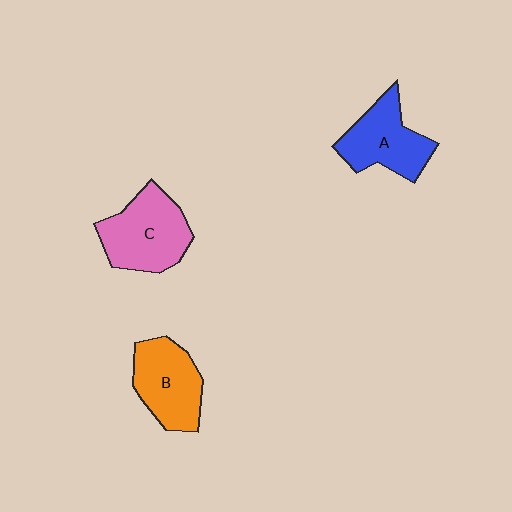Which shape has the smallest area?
Shape A (blue).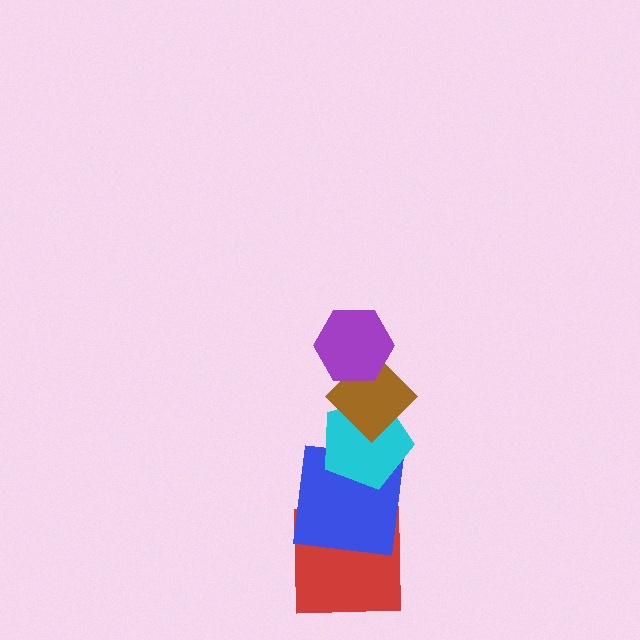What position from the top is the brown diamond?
The brown diamond is 2nd from the top.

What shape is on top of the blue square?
The cyan pentagon is on top of the blue square.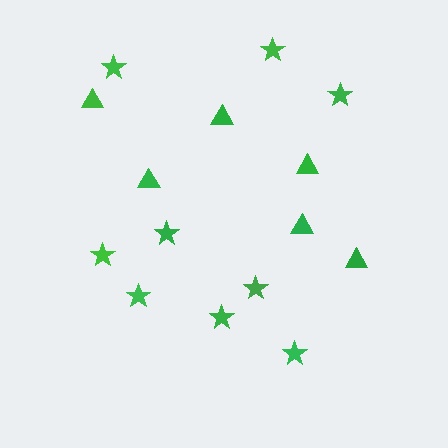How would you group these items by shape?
There are 2 groups: one group of stars (9) and one group of triangles (6).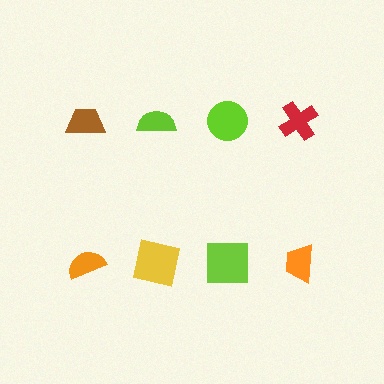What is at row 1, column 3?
A lime circle.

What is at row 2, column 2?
A yellow square.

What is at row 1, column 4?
A red cross.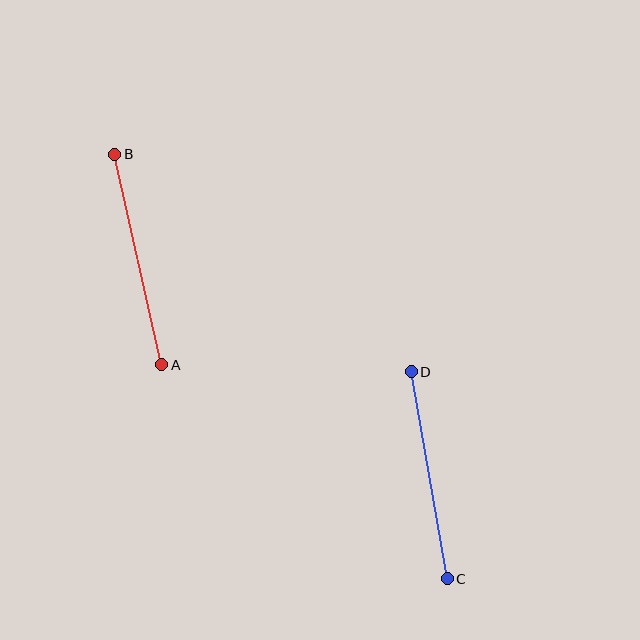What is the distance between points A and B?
The distance is approximately 216 pixels.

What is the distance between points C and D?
The distance is approximately 210 pixels.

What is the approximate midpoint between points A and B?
The midpoint is at approximately (138, 259) pixels.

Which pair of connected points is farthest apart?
Points A and B are farthest apart.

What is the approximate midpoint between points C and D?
The midpoint is at approximately (429, 475) pixels.